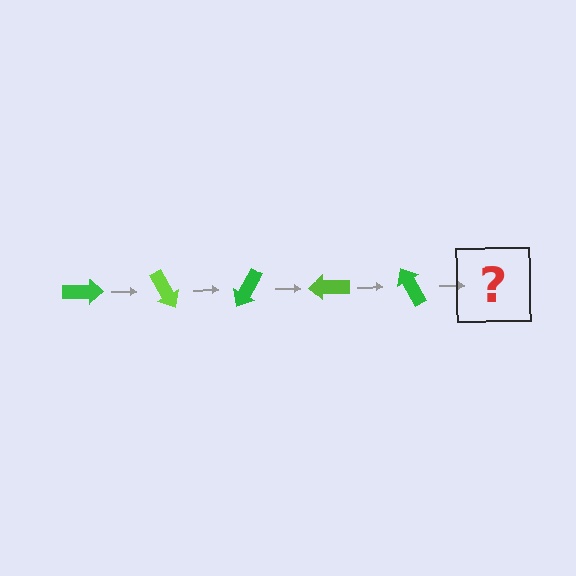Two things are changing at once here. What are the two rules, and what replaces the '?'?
The two rules are that it rotates 60 degrees each step and the color cycles through green and lime. The '?' should be a lime arrow, rotated 300 degrees from the start.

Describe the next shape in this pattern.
It should be a lime arrow, rotated 300 degrees from the start.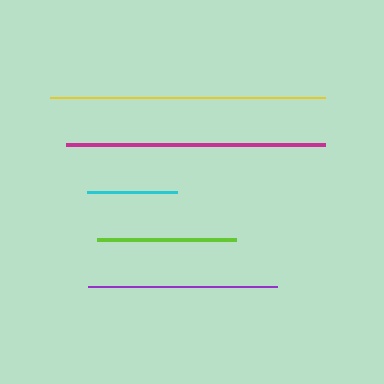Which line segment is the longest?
The yellow line is the longest at approximately 275 pixels.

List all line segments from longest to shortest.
From longest to shortest: yellow, magenta, purple, lime, cyan.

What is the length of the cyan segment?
The cyan segment is approximately 90 pixels long.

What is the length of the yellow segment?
The yellow segment is approximately 275 pixels long.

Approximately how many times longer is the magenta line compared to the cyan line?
The magenta line is approximately 2.9 times the length of the cyan line.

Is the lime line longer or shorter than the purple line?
The purple line is longer than the lime line.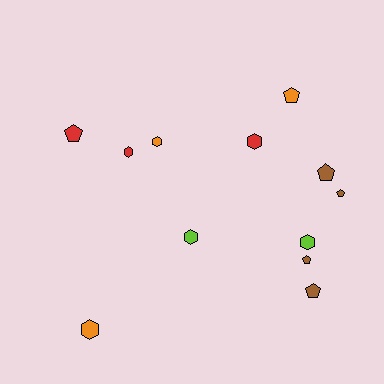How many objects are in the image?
There are 12 objects.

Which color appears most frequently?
Brown, with 4 objects.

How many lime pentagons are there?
There are no lime pentagons.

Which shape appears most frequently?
Pentagon, with 6 objects.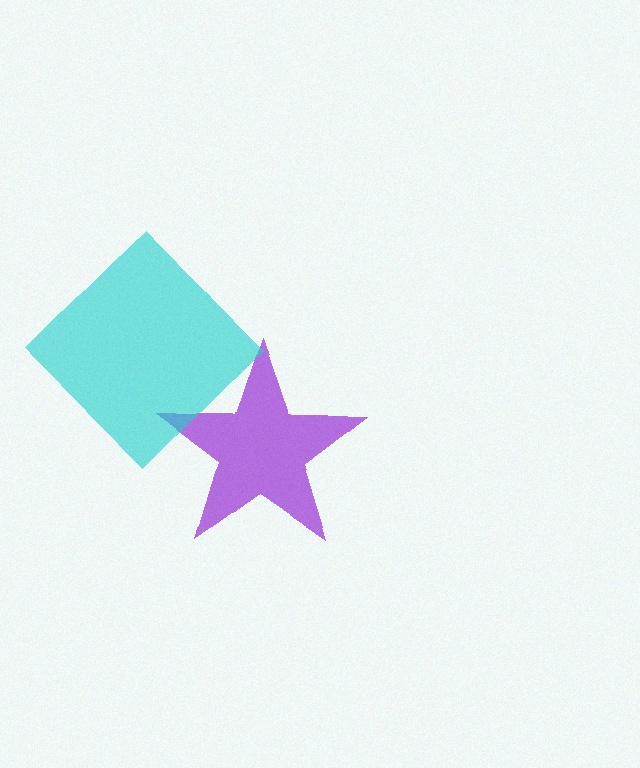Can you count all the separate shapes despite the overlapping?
Yes, there are 2 separate shapes.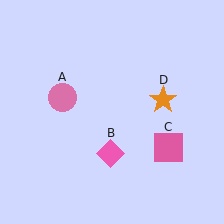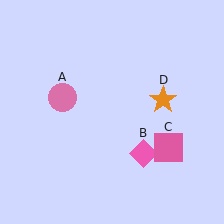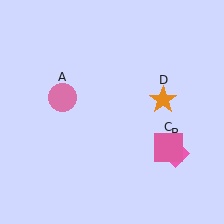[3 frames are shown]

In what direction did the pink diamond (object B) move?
The pink diamond (object B) moved right.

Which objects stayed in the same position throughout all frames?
Pink circle (object A) and pink square (object C) and orange star (object D) remained stationary.